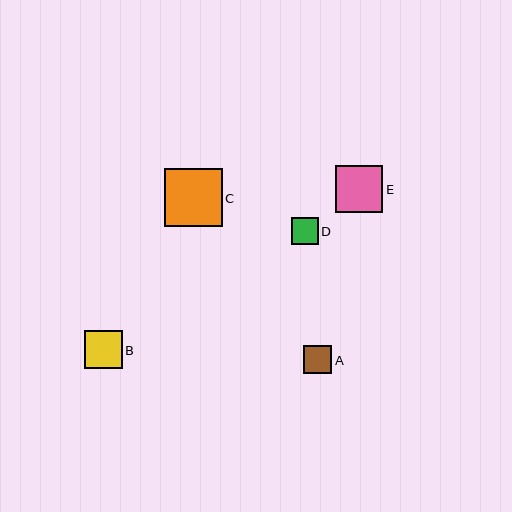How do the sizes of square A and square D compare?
Square A and square D are approximately the same size.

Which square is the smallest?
Square D is the smallest with a size of approximately 27 pixels.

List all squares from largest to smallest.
From largest to smallest: C, E, B, A, D.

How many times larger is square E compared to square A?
Square E is approximately 1.6 times the size of square A.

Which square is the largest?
Square C is the largest with a size of approximately 57 pixels.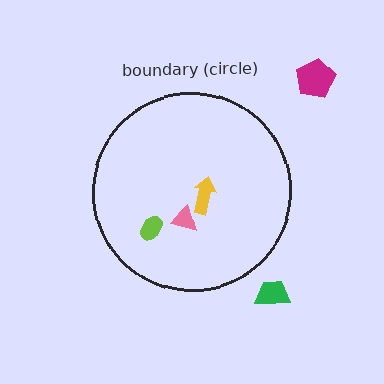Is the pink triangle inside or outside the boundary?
Inside.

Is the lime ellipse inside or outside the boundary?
Inside.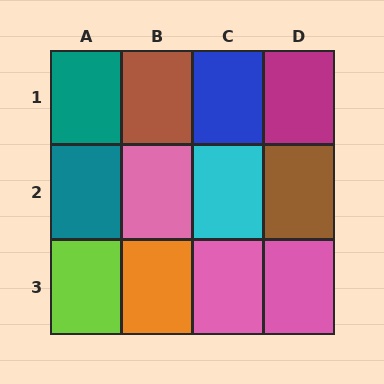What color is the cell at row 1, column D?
Magenta.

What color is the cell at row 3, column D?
Pink.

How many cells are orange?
1 cell is orange.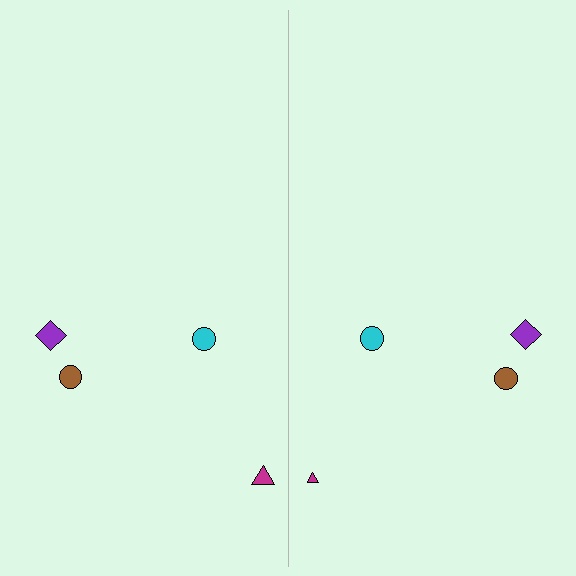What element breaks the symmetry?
The magenta triangle on the right side has a different size than its mirror counterpart.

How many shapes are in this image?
There are 8 shapes in this image.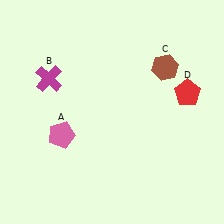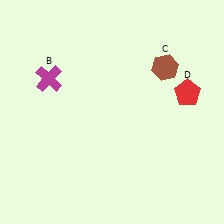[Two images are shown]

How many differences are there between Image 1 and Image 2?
There is 1 difference between the two images.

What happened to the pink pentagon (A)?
The pink pentagon (A) was removed in Image 2. It was in the bottom-left area of Image 1.